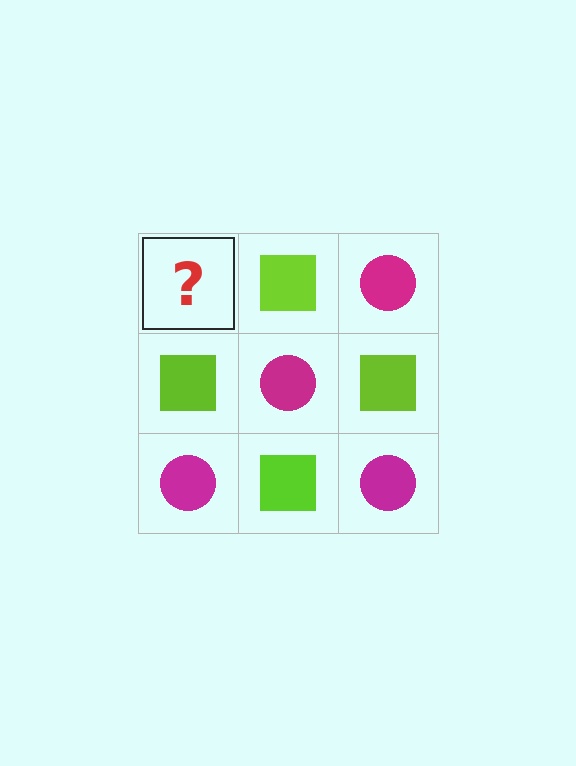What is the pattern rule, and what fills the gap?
The rule is that it alternates magenta circle and lime square in a checkerboard pattern. The gap should be filled with a magenta circle.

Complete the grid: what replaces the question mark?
The question mark should be replaced with a magenta circle.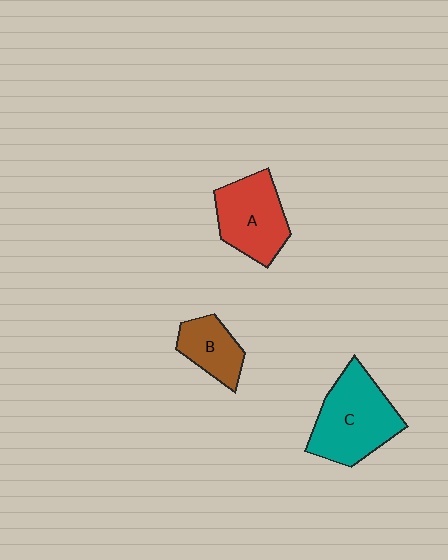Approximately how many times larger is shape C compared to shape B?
Approximately 1.9 times.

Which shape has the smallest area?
Shape B (brown).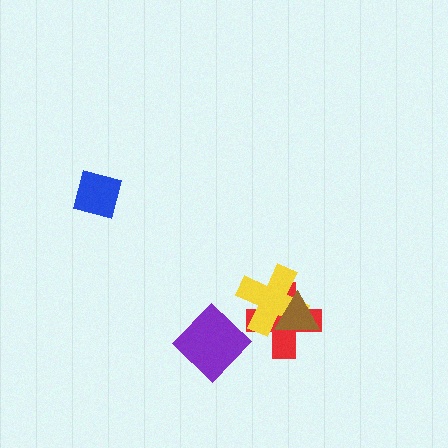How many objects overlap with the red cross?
2 objects overlap with the red cross.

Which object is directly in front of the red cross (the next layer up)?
The yellow cross is directly in front of the red cross.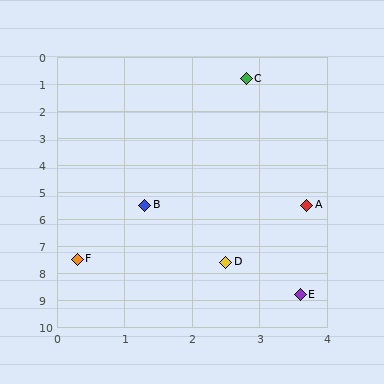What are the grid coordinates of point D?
Point D is at approximately (2.5, 7.6).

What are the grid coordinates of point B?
Point B is at approximately (1.3, 5.5).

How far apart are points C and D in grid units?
Points C and D are about 6.8 grid units apart.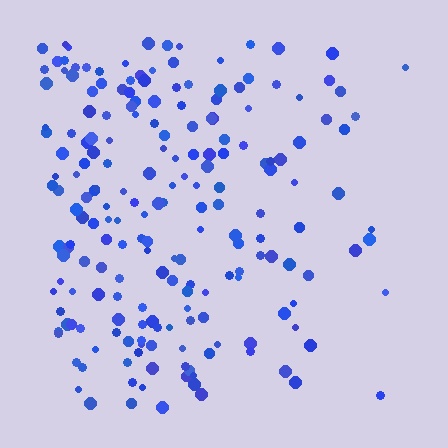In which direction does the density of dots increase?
From right to left, with the left side densest.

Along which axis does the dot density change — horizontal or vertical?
Horizontal.